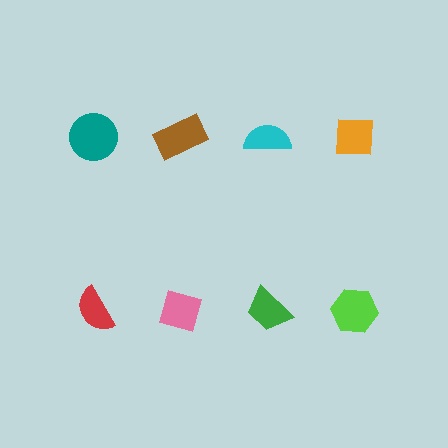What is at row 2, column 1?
A red semicircle.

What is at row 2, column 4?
A lime hexagon.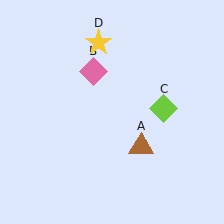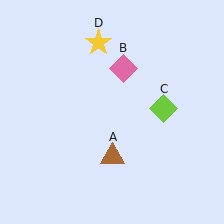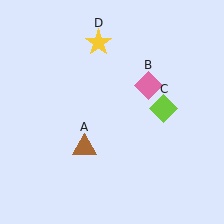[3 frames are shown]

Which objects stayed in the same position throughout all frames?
Lime diamond (object C) and yellow star (object D) remained stationary.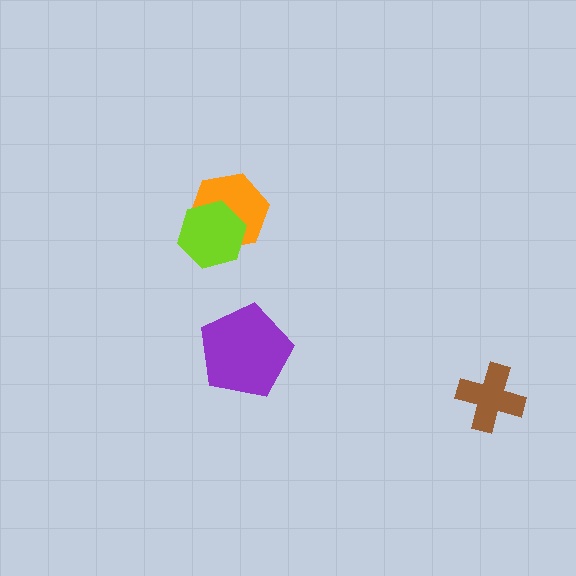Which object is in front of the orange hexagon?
The lime hexagon is in front of the orange hexagon.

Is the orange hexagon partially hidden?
Yes, it is partially covered by another shape.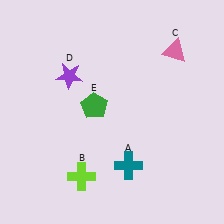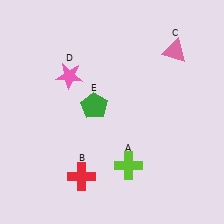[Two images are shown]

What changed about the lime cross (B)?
In Image 1, B is lime. In Image 2, it changed to red.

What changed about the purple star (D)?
In Image 1, D is purple. In Image 2, it changed to pink.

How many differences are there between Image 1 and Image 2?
There are 3 differences between the two images.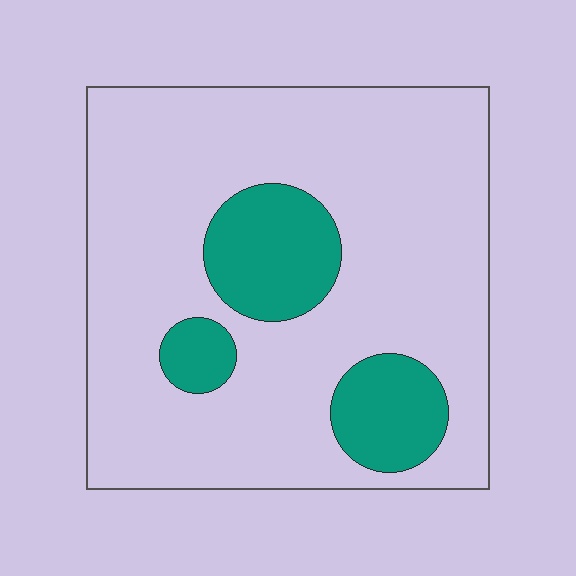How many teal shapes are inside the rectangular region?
3.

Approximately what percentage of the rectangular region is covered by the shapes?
Approximately 20%.